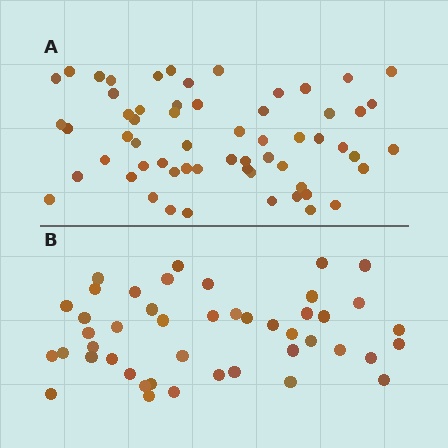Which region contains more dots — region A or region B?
Region A (the top region) has more dots.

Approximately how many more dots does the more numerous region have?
Region A has approximately 15 more dots than region B.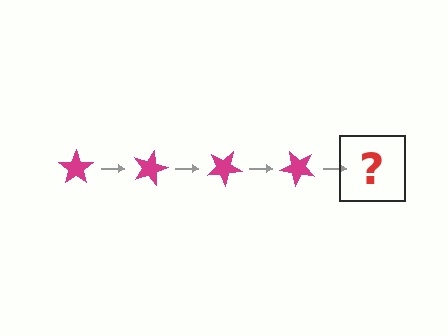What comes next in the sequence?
The next element should be a magenta star rotated 60 degrees.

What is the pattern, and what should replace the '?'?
The pattern is that the star rotates 15 degrees each step. The '?' should be a magenta star rotated 60 degrees.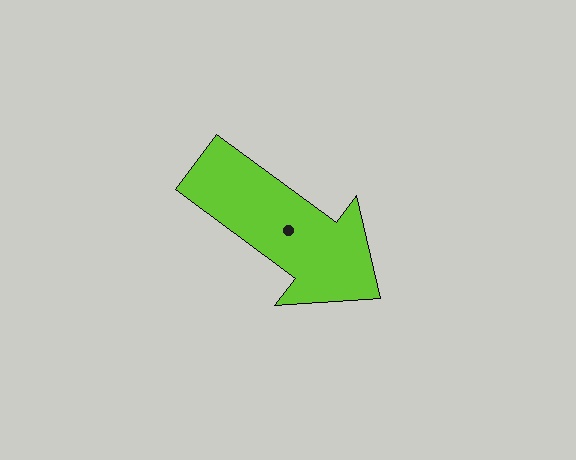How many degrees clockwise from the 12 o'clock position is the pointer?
Approximately 127 degrees.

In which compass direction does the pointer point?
Southeast.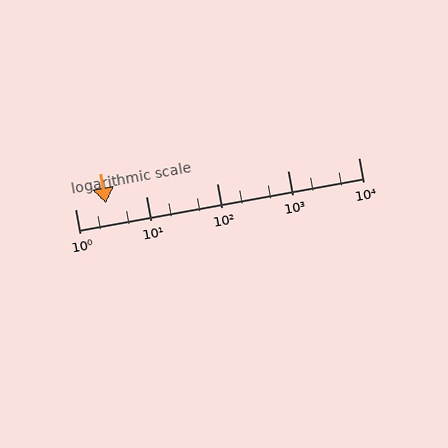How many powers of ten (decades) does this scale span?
The scale spans 4 decades, from 1 to 10000.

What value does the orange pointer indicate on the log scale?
The pointer indicates approximately 2.7.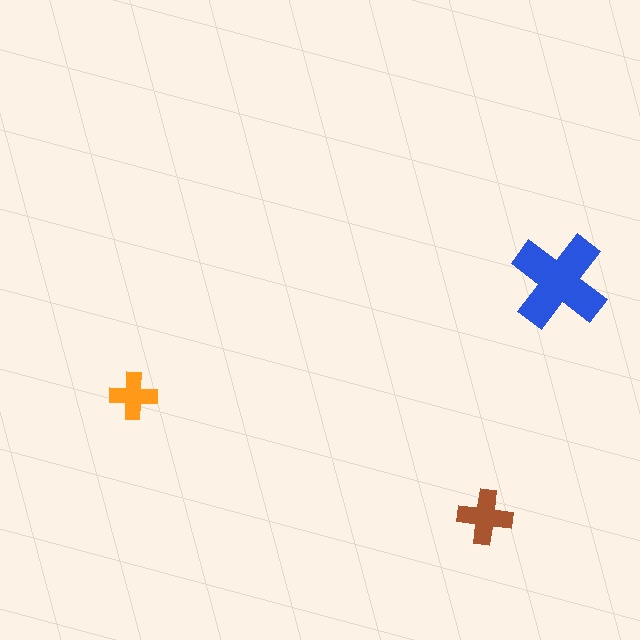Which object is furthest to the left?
The orange cross is leftmost.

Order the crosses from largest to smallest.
the blue one, the brown one, the orange one.